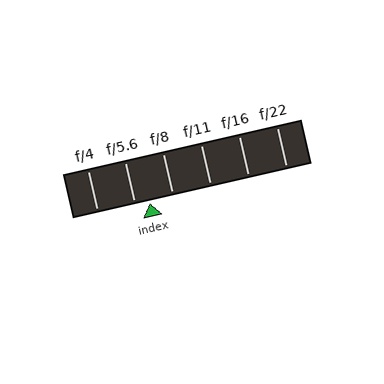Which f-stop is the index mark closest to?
The index mark is closest to f/5.6.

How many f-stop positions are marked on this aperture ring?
There are 6 f-stop positions marked.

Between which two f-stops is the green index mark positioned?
The index mark is between f/5.6 and f/8.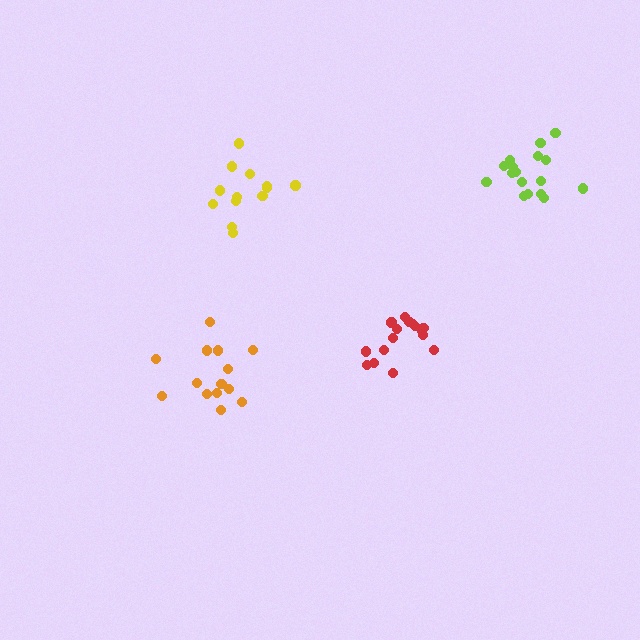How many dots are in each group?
Group 1: 13 dots, Group 2: 15 dots, Group 3: 17 dots, Group 4: 16 dots (61 total).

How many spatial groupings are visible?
There are 4 spatial groupings.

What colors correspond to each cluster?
The clusters are colored: yellow, orange, lime, red.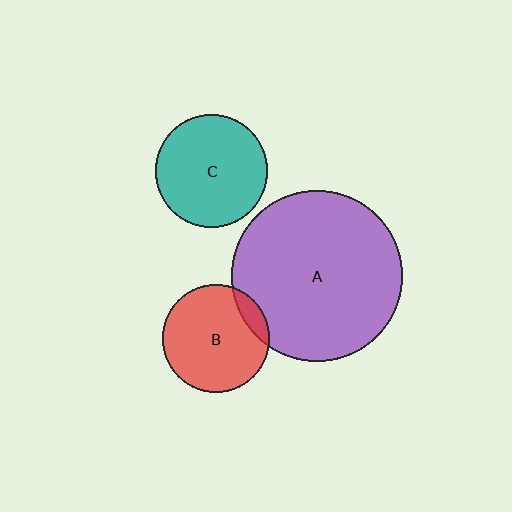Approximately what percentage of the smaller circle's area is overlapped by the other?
Approximately 10%.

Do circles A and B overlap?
Yes.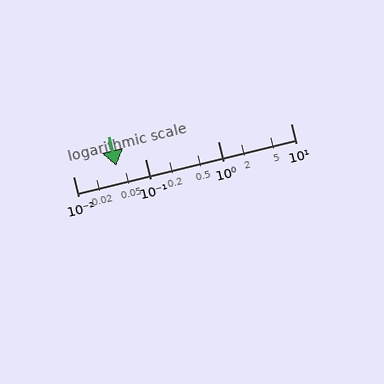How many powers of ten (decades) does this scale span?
The scale spans 3 decades, from 0.01 to 10.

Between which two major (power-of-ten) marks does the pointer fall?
The pointer is between 0.01 and 0.1.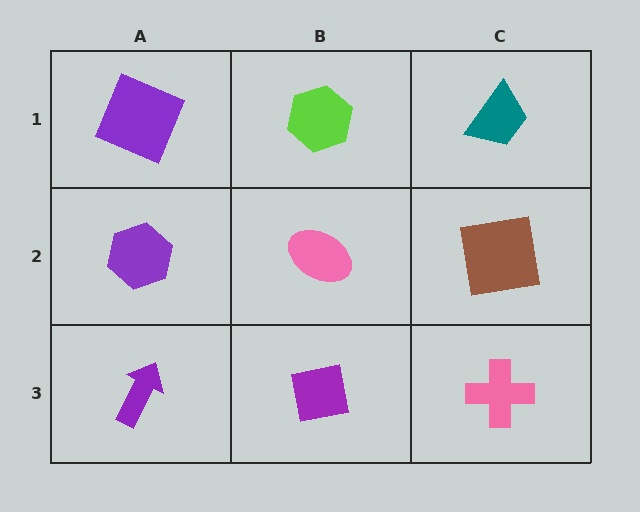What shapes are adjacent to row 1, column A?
A purple hexagon (row 2, column A), a lime hexagon (row 1, column B).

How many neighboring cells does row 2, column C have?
3.